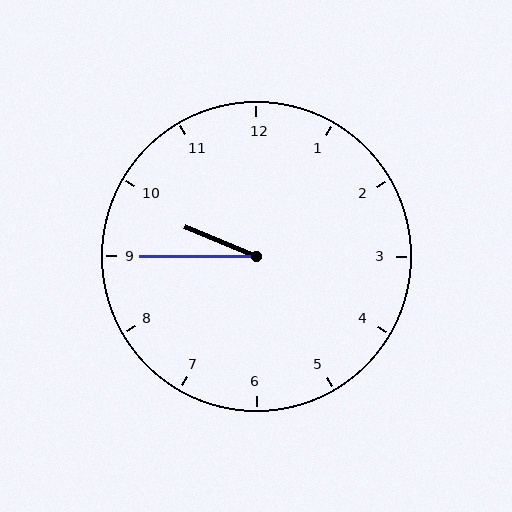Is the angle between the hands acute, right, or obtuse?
It is acute.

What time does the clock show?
9:45.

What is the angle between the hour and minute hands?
Approximately 22 degrees.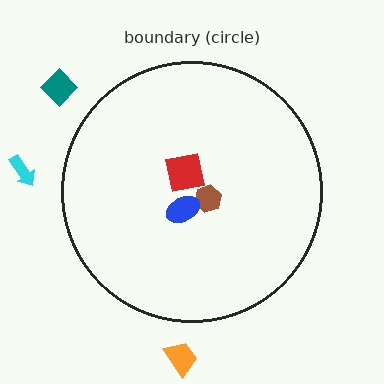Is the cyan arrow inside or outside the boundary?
Outside.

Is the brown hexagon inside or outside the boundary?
Inside.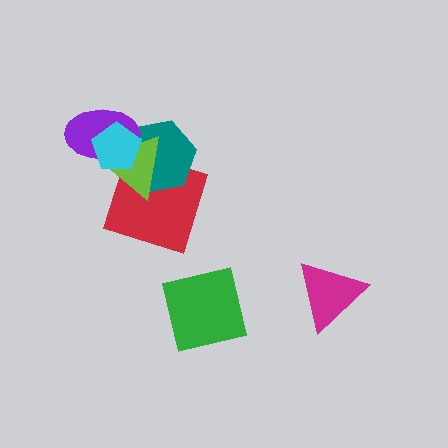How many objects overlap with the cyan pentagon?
3 objects overlap with the cyan pentagon.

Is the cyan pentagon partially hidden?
No, no other shape covers it.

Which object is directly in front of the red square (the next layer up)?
The teal hexagon is directly in front of the red square.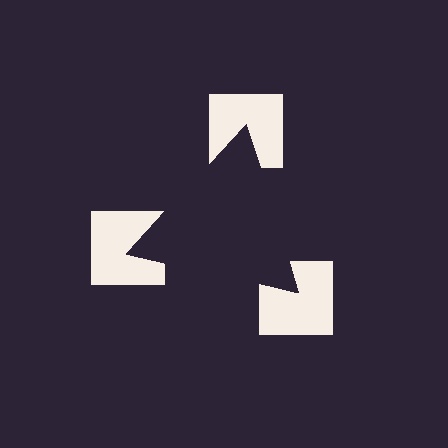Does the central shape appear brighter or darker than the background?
It typically appears slightly darker than the background, even though no actual brightness change is drawn.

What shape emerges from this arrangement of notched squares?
An illusory triangle — its edges are inferred from the aligned wedge cuts in the notched squares, not physically drawn.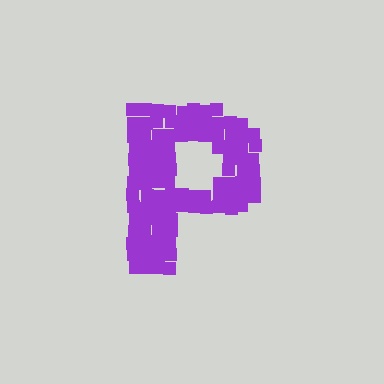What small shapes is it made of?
It is made of small squares.